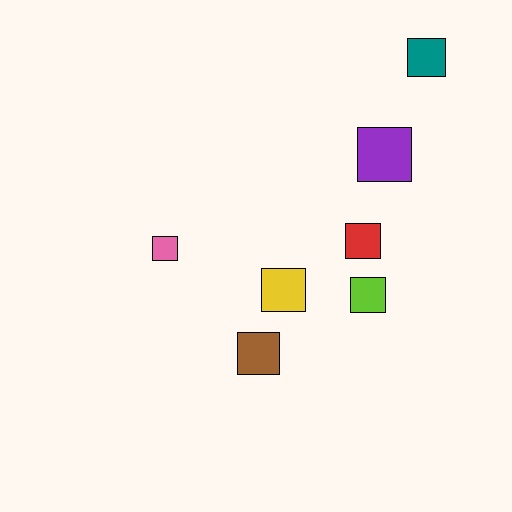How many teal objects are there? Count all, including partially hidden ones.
There is 1 teal object.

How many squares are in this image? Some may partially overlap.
There are 7 squares.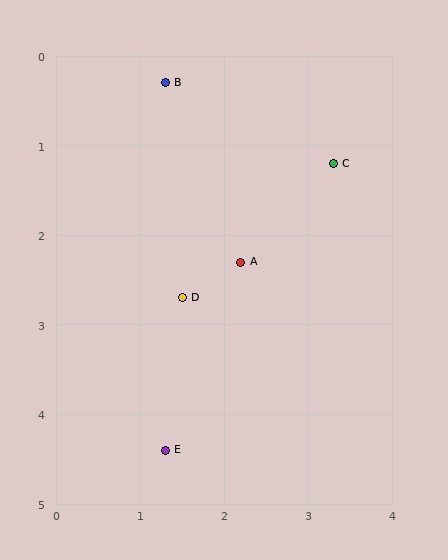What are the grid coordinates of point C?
Point C is at approximately (3.3, 1.2).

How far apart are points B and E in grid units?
Points B and E are about 4.1 grid units apart.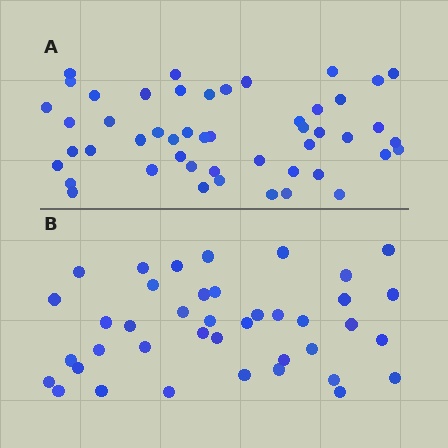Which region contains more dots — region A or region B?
Region A (the top region) has more dots.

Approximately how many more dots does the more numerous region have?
Region A has roughly 8 or so more dots than region B.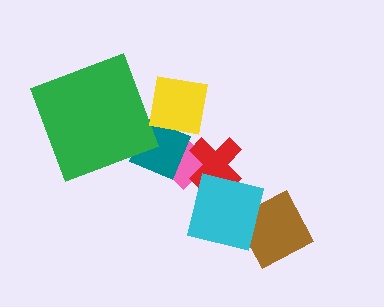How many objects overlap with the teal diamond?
3 objects overlap with the teal diamond.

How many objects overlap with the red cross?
2 objects overlap with the red cross.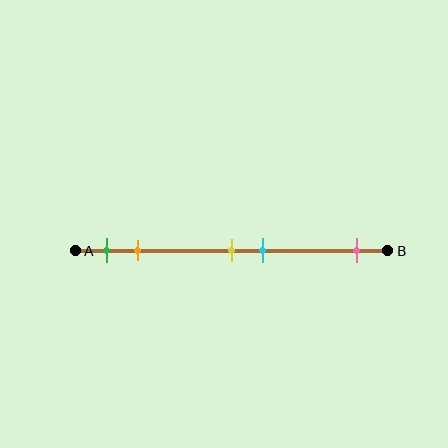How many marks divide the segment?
There are 5 marks dividing the segment.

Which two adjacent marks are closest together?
The yellow and cyan marks are the closest adjacent pair.